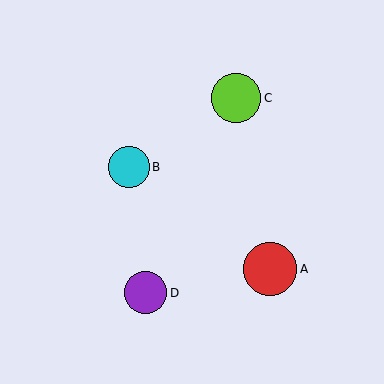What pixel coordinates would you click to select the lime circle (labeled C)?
Click at (236, 98) to select the lime circle C.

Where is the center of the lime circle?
The center of the lime circle is at (236, 98).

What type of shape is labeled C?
Shape C is a lime circle.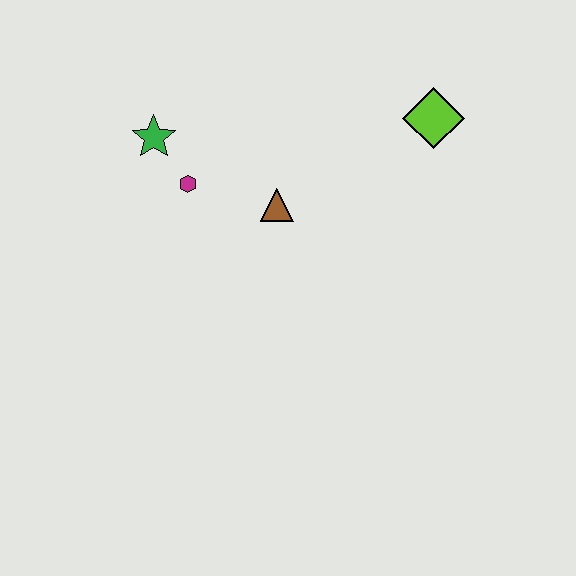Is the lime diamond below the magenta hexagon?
No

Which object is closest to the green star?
The magenta hexagon is closest to the green star.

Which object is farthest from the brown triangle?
The lime diamond is farthest from the brown triangle.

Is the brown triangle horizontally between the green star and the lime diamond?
Yes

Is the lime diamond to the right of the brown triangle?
Yes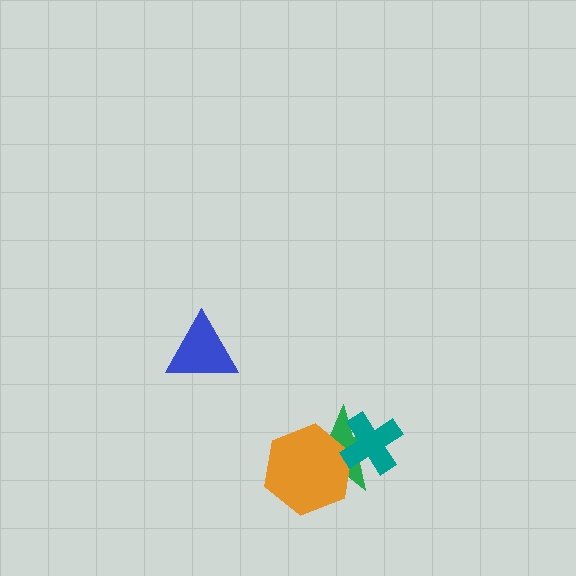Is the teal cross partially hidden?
No, no other shape covers it.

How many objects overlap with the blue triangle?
0 objects overlap with the blue triangle.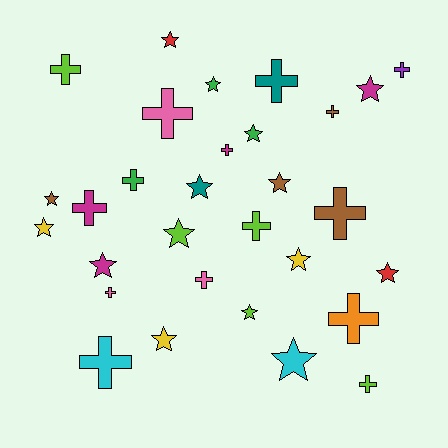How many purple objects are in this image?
There is 1 purple object.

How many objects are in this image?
There are 30 objects.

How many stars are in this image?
There are 15 stars.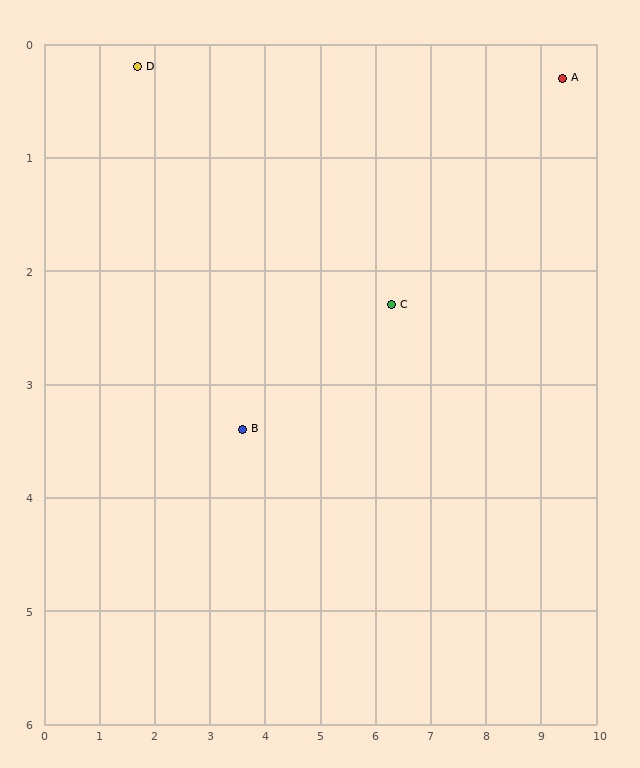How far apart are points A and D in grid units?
Points A and D are about 7.7 grid units apart.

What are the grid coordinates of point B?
Point B is at approximately (3.6, 3.4).